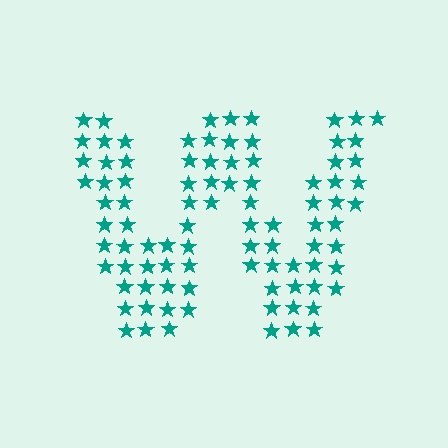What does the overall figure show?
The overall figure shows the letter W.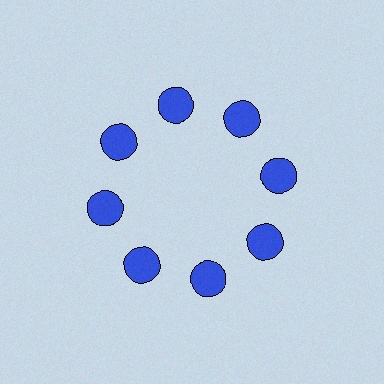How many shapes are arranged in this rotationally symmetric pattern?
There are 8 shapes, arranged in 8 groups of 1.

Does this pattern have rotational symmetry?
Yes, this pattern has 8-fold rotational symmetry. It looks the same after rotating 45 degrees around the center.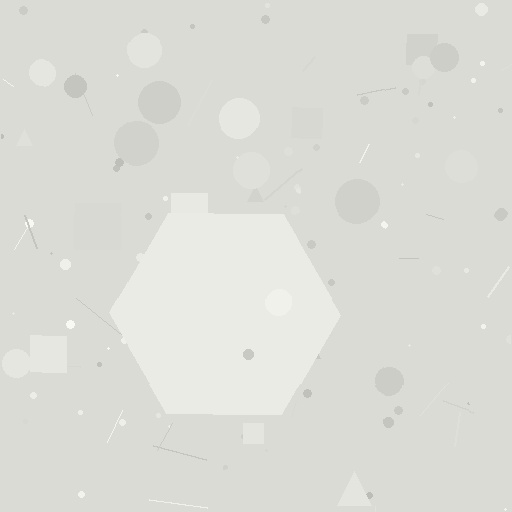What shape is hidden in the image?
A hexagon is hidden in the image.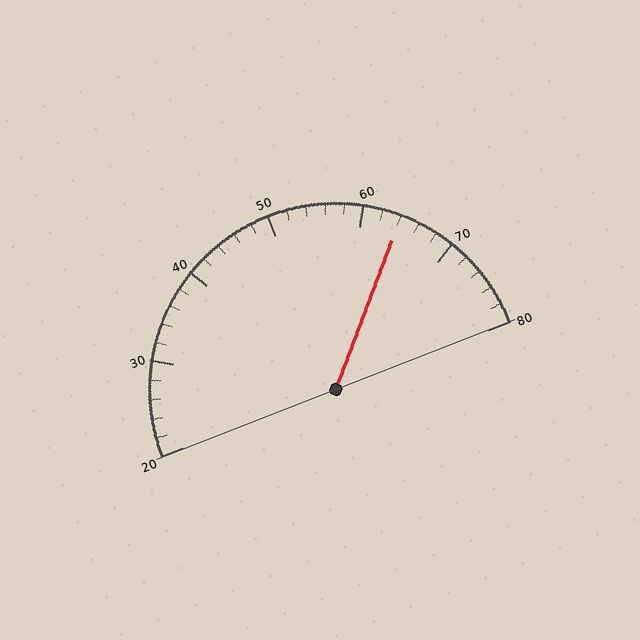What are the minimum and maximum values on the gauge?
The gauge ranges from 20 to 80.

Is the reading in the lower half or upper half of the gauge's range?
The reading is in the upper half of the range (20 to 80).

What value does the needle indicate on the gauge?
The needle indicates approximately 64.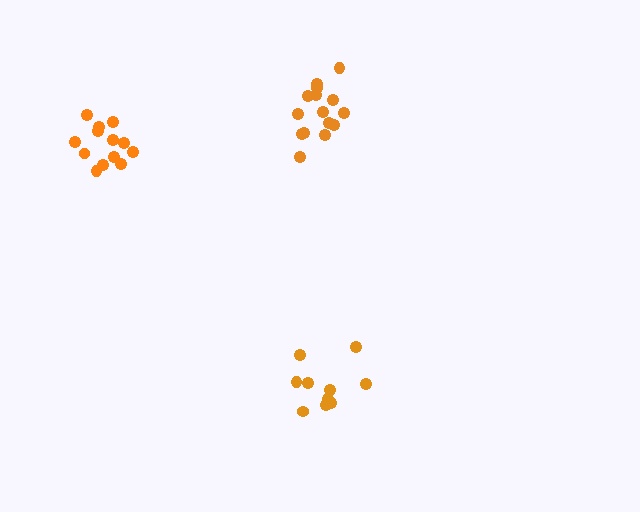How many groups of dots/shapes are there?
There are 3 groups.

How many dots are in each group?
Group 1: 10 dots, Group 2: 15 dots, Group 3: 13 dots (38 total).